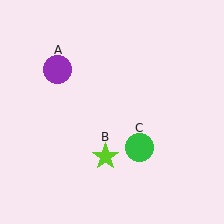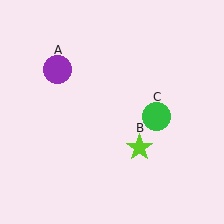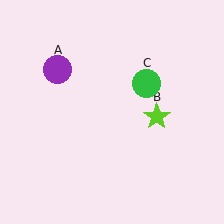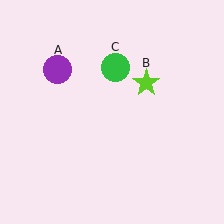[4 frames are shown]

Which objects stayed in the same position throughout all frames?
Purple circle (object A) remained stationary.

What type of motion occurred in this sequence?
The lime star (object B), green circle (object C) rotated counterclockwise around the center of the scene.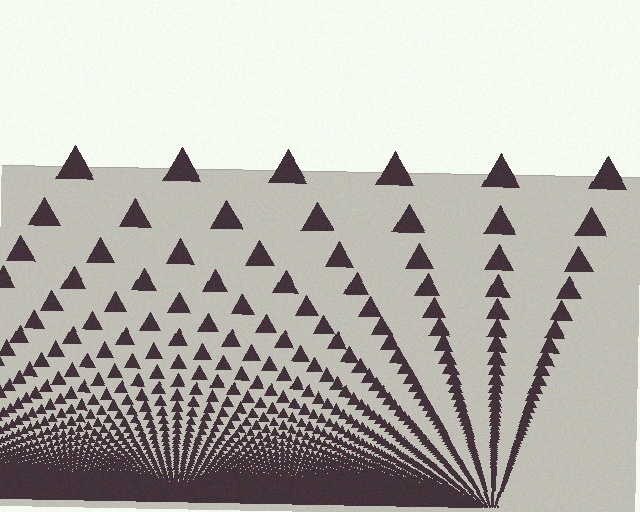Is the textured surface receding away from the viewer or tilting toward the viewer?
The surface appears to tilt toward the viewer. Texture elements get larger and sparser toward the top.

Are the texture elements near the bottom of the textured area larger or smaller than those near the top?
Smaller. The gradient is inverted — elements near the bottom are smaller and denser.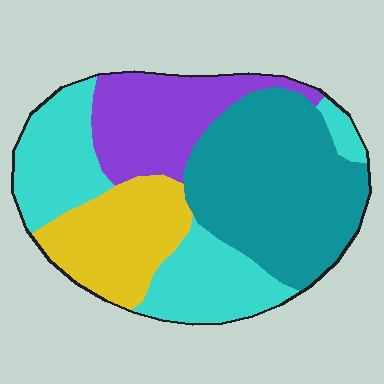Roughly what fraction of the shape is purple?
Purple takes up about one fifth (1/5) of the shape.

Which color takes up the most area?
Teal, at roughly 35%.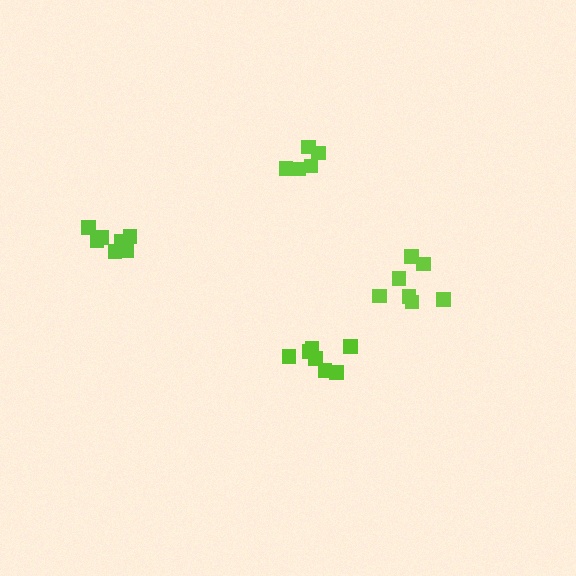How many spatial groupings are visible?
There are 4 spatial groupings.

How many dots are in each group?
Group 1: 6 dots, Group 2: 7 dots, Group 3: 7 dots, Group 4: 7 dots (27 total).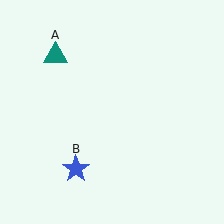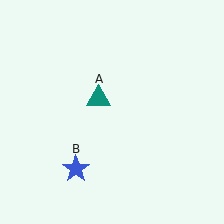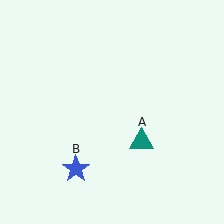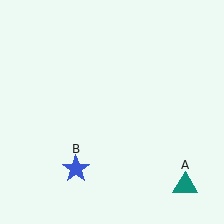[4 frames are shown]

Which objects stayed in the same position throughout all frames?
Blue star (object B) remained stationary.